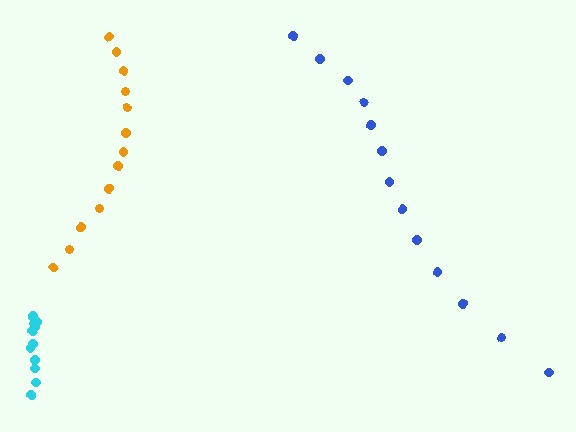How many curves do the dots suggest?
There are 3 distinct paths.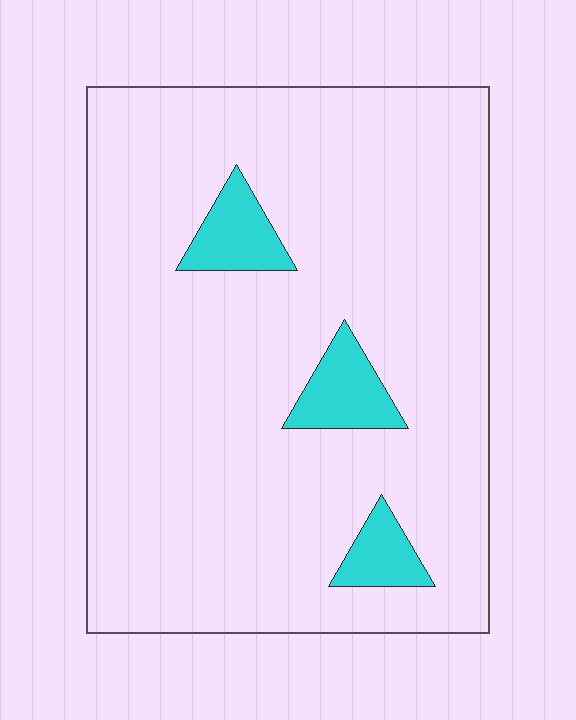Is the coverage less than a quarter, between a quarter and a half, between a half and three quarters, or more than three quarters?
Less than a quarter.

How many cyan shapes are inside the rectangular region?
3.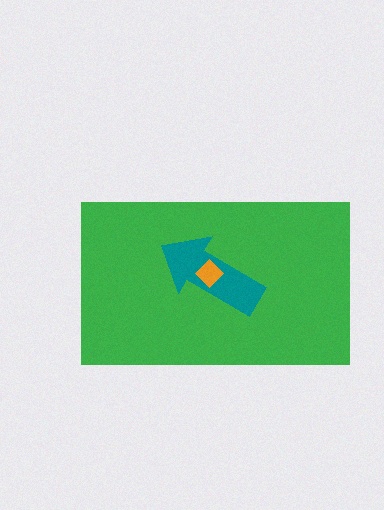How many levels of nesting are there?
3.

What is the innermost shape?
The orange diamond.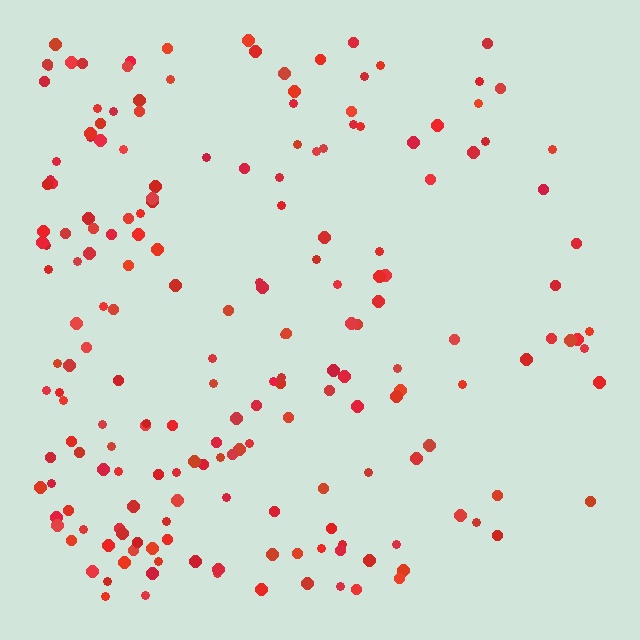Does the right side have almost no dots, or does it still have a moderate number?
Still a moderate number, just noticeably fewer than the left.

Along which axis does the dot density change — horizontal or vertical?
Horizontal.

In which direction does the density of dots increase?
From right to left, with the left side densest.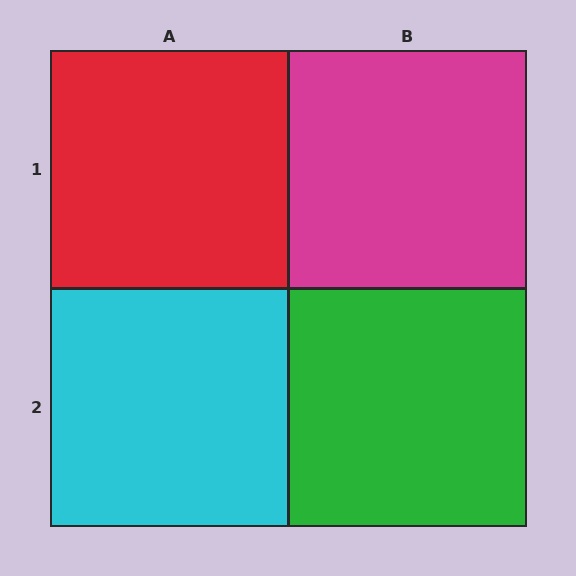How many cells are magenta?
1 cell is magenta.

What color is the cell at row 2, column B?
Green.